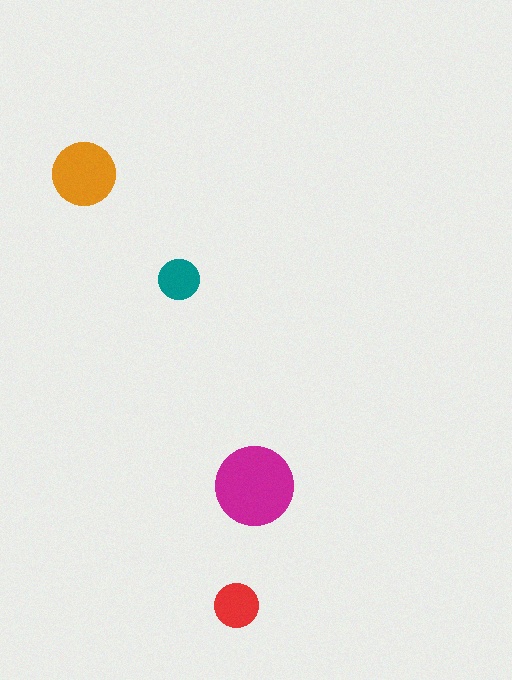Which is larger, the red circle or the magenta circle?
The magenta one.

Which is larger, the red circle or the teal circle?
The red one.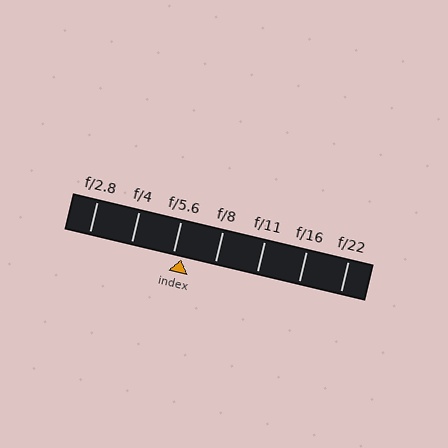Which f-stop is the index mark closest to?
The index mark is closest to f/5.6.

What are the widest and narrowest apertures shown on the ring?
The widest aperture shown is f/2.8 and the narrowest is f/22.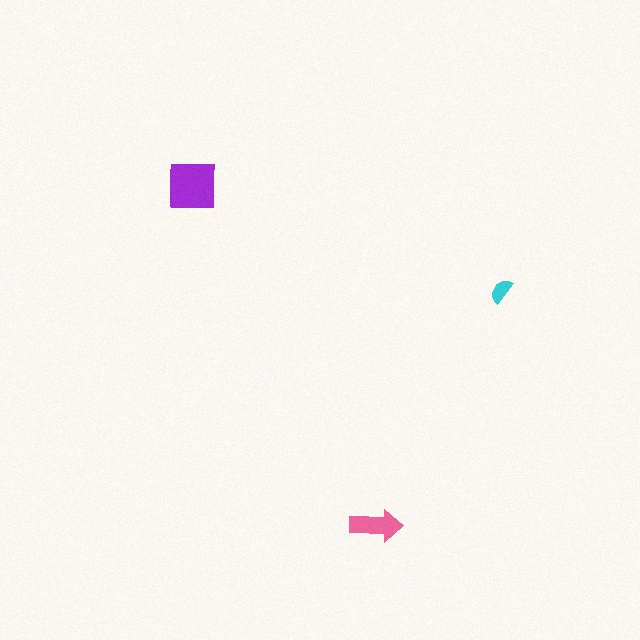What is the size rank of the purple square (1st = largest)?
1st.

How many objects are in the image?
There are 3 objects in the image.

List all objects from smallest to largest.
The cyan semicircle, the pink arrow, the purple square.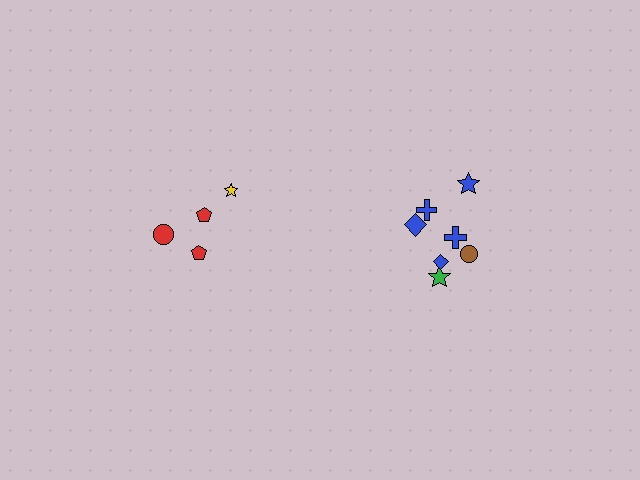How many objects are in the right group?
There are 7 objects.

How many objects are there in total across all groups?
There are 11 objects.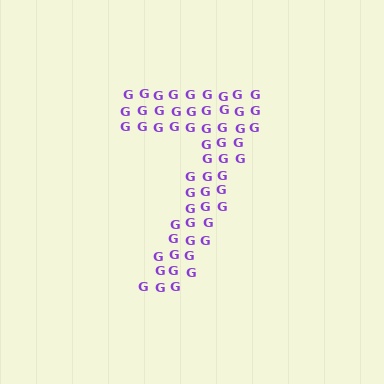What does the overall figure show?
The overall figure shows the digit 7.